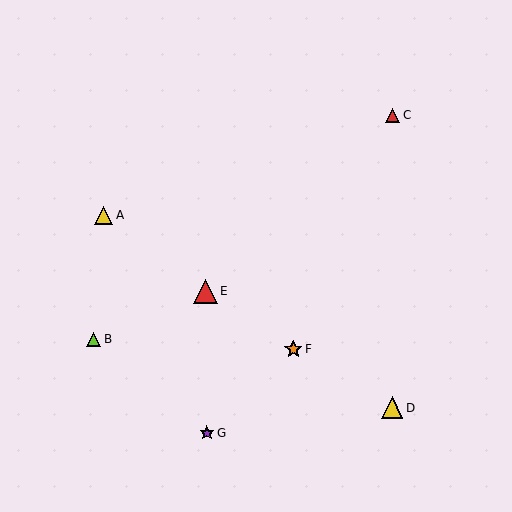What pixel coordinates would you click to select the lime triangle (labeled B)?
Click at (94, 339) to select the lime triangle B.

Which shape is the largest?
The red triangle (labeled E) is the largest.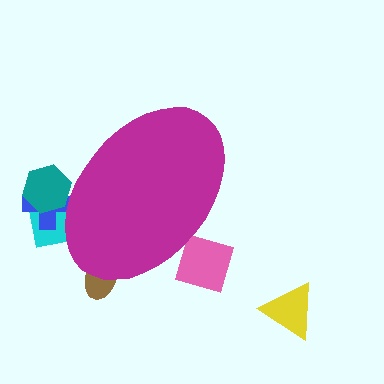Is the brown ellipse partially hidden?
Yes, the brown ellipse is partially hidden behind the magenta ellipse.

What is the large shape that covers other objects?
A magenta ellipse.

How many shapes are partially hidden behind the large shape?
5 shapes are partially hidden.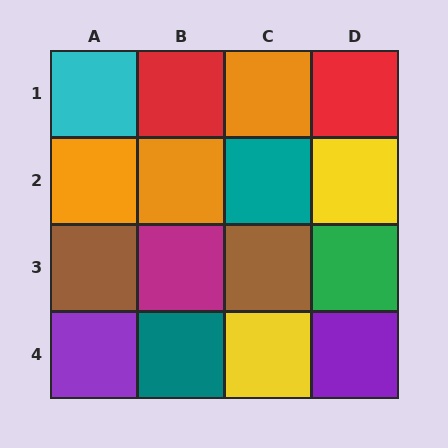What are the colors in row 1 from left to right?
Cyan, red, orange, red.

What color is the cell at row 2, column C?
Teal.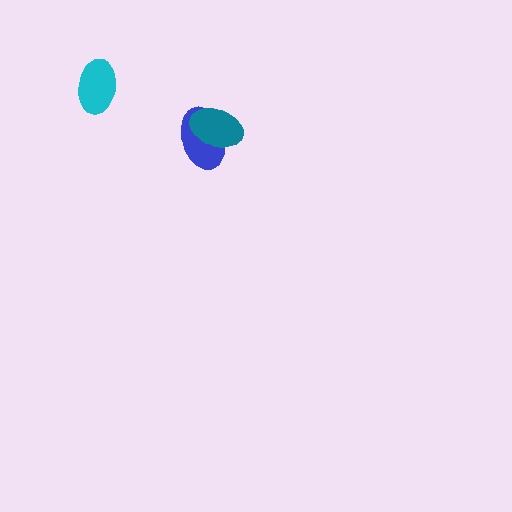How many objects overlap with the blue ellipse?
1 object overlaps with the blue ellipse.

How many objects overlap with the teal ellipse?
1 object overlaps with the teal ellipse.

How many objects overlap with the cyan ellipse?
0 objects overlap with the cyan ellipse.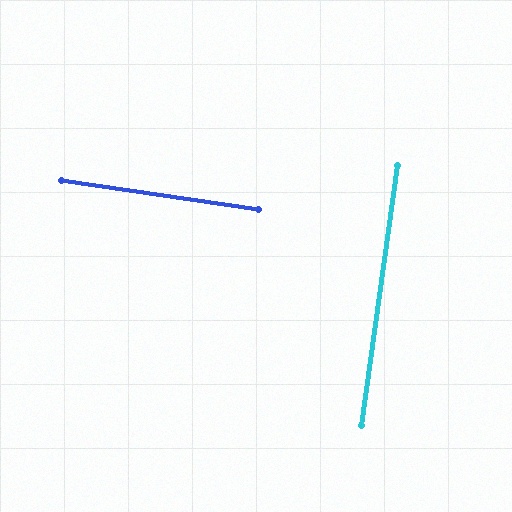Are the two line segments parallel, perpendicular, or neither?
Perpendicular — they meet at approximately 90°.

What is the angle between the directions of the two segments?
Approximately 90 degrees.